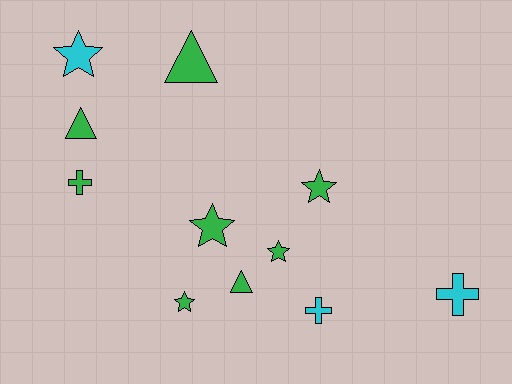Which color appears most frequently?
Green, with 8 objects.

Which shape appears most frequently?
Star, with 5 objects.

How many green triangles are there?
There are 3 green triangles.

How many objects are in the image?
There are 11 objects.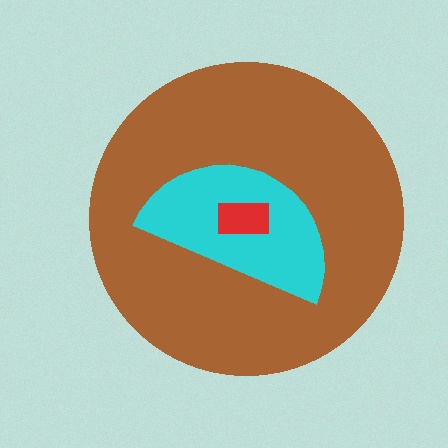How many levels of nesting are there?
3.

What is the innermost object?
The red rectangle.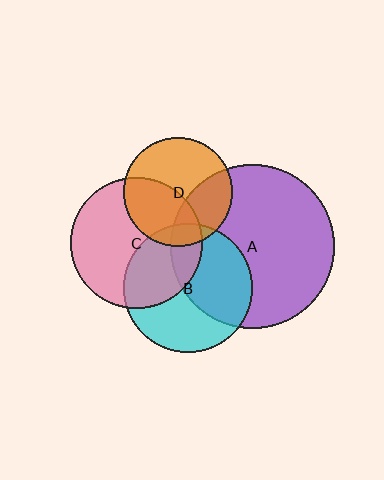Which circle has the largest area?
Circle A (purple).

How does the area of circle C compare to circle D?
Approximately 1.5 times.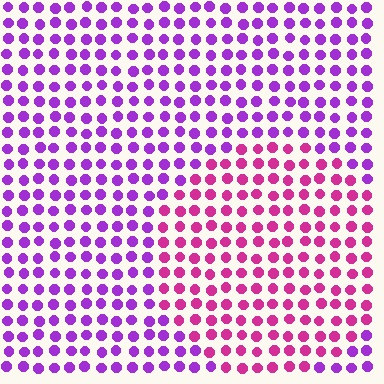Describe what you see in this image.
The image is filled with small purple elements in a uniform arrangement. A circle-shaped region is visible where the elements are tinted to a slightly different hue, forming a subtle color boundary.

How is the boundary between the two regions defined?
The boundary is defined purely by a slight shift in hue (about 40 degrees). Spacing, size, and orientation are identical on both sides.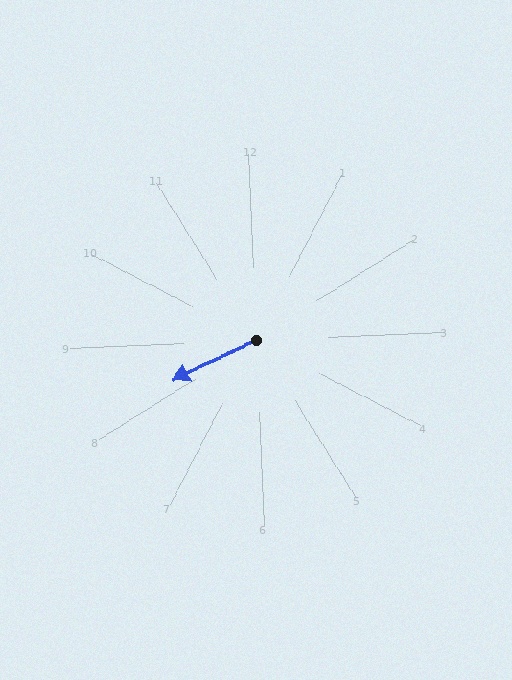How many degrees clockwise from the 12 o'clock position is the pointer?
Approximately 247 degrees.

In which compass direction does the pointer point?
Southwest.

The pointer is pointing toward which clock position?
Roughly 8 o'clock.